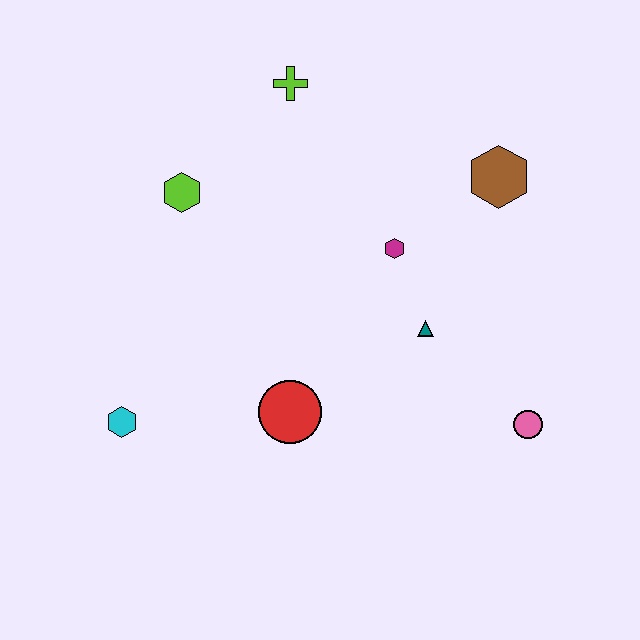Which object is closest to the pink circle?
The teal triangle is closest to the pink circle.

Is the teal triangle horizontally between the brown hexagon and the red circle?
Yes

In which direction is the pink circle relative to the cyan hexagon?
The pink circle is to the right of the cyan hexagon.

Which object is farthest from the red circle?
The lime cross is farthest from the red circle.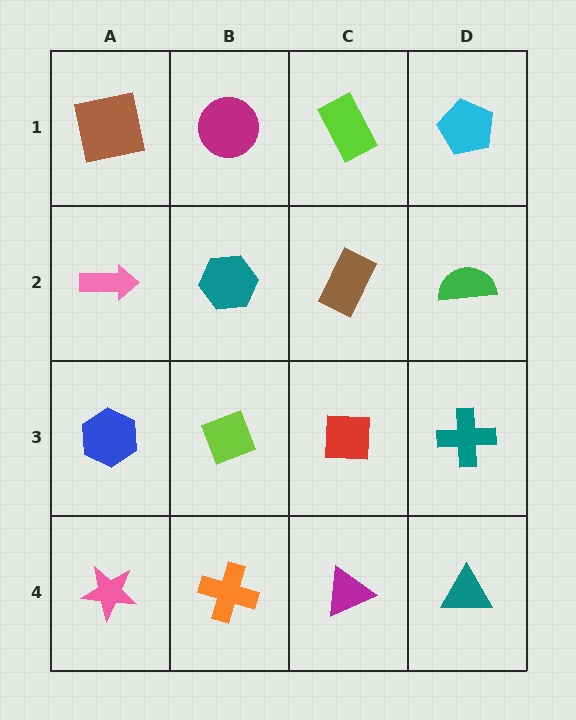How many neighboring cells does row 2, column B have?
4.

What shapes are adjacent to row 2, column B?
A magenta circle (row 1, column B), a lime diamond (row 3, column B), a pink arrow (row 2, column A), a brown rectangle (row 2, column C).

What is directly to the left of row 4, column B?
A pink star.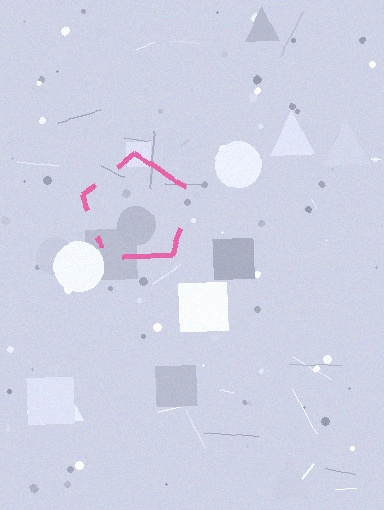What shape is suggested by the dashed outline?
The dashed outline suggests a pentagon.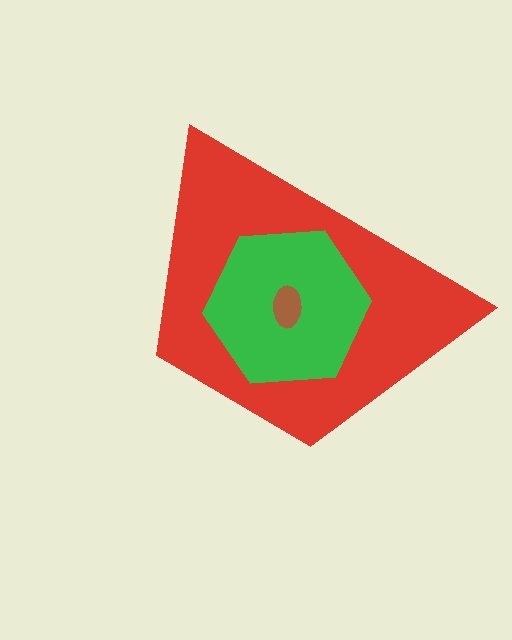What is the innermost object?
The brown ellipse.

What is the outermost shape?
The red trapezoid.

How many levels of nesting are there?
3.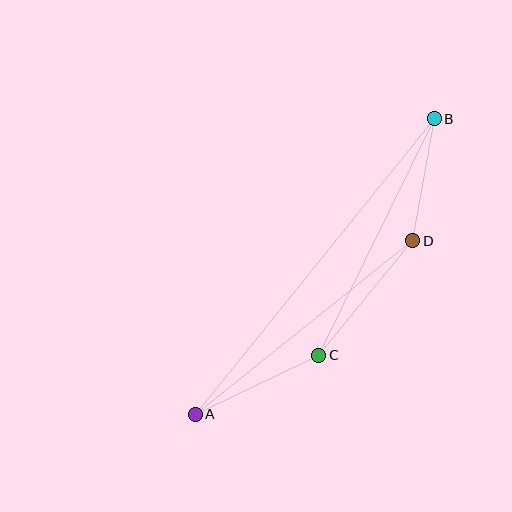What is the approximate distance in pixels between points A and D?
The distance between A and D is approximately 278 pixels.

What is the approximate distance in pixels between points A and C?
The distance between A and C is approximately 137 pixels.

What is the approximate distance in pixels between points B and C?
The distance between B and C is approximately 263 pixels.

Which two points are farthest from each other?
Points A and B are farthest from each other.